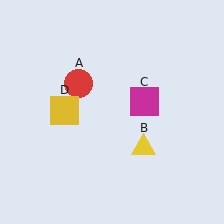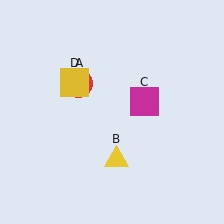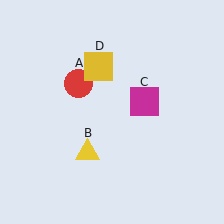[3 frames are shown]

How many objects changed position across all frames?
2 objects changed position: yellow triangle (object B), yellow square (object D).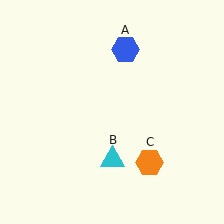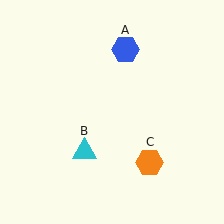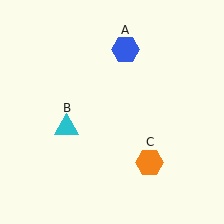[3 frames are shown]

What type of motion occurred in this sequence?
The cyan triangle (object B) rotated clockwise around the center of the scene.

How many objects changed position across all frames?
1 object changed position: cyan triangle (object B).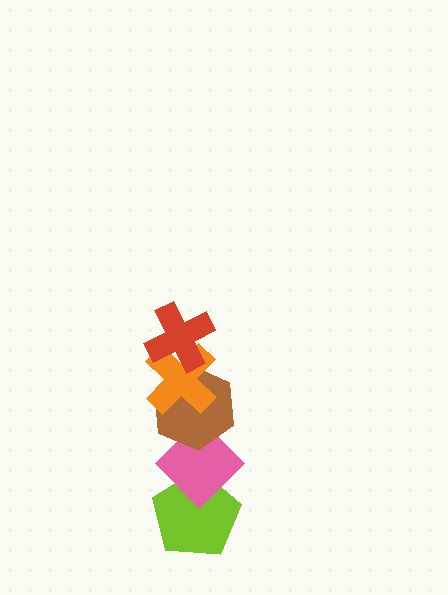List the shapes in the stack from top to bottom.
From top to bottom: the red cross, the orange cross, the brown hexagon, the pink diamond, the lime pentagon.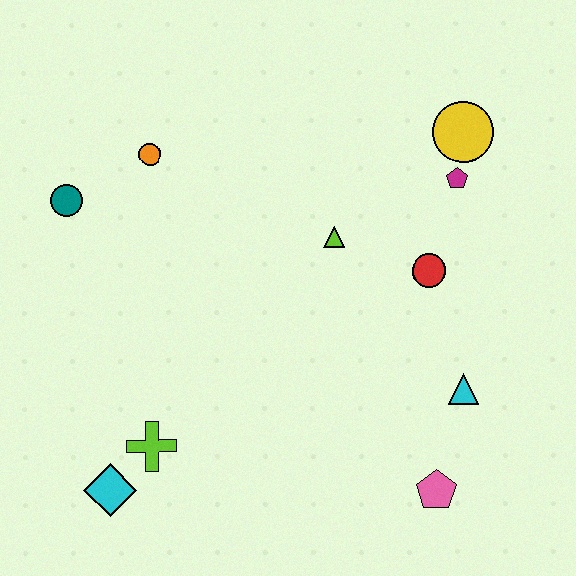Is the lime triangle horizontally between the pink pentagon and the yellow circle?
No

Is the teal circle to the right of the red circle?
No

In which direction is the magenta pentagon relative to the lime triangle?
The magenta pentagon is to the right of the lime triangle.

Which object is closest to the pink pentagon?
The cyan triangle is closest to the pink pentagon.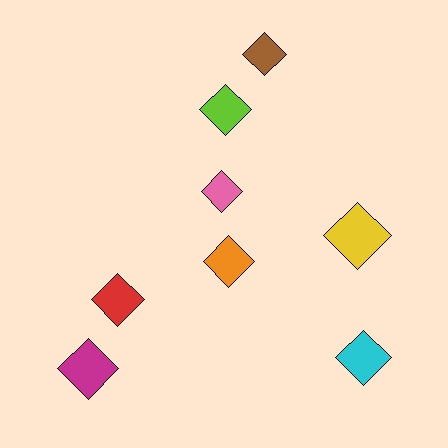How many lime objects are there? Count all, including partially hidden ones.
There is 1 lime object.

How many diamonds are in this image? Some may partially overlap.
There are 8 diamonds.